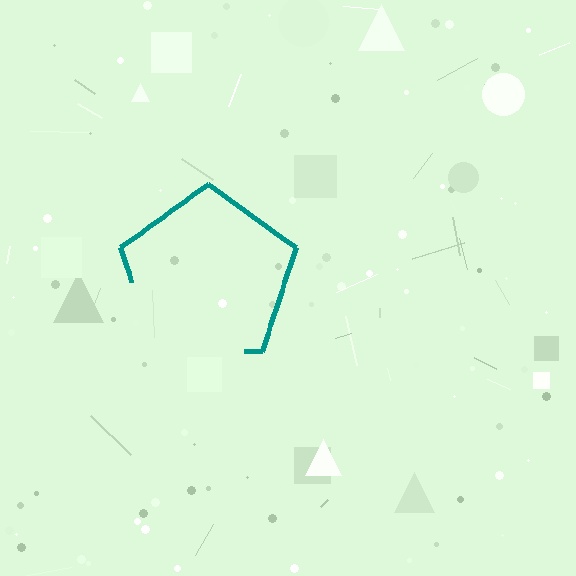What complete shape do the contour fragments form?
The contour fragments form a pentagon.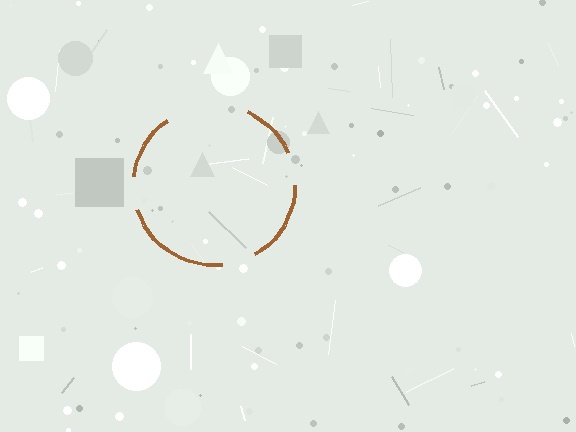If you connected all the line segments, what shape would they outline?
They would outline a circle.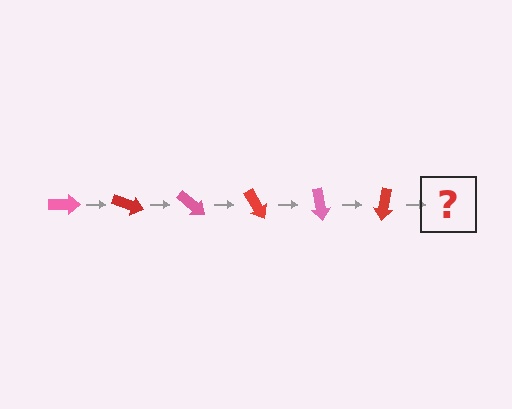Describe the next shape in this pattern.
It should be a pink arrow, rotated 120 degrees from the start.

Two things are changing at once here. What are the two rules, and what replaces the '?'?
The two rules are that it rotates 20 degrees each step and the color cycles through pink and red. The '?' should be a pink arrow, rotated 120 degrees from the start.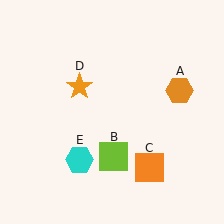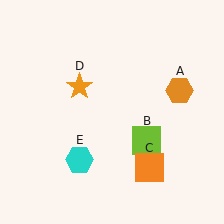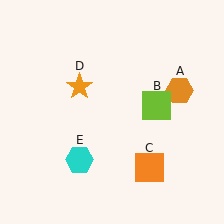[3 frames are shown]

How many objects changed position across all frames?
1 object changed position: lime square (object B).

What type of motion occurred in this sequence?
The lime square (object B) rotated counterclockwise around the center of the scene.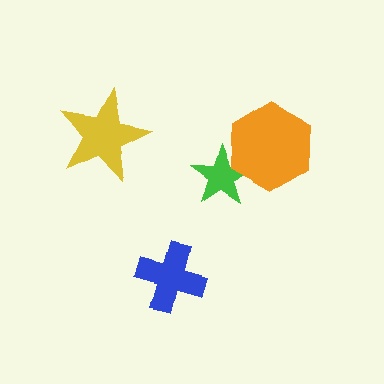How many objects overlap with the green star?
1 object overlaps with the green star.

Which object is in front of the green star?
The orange hexagon is in front of the green star.